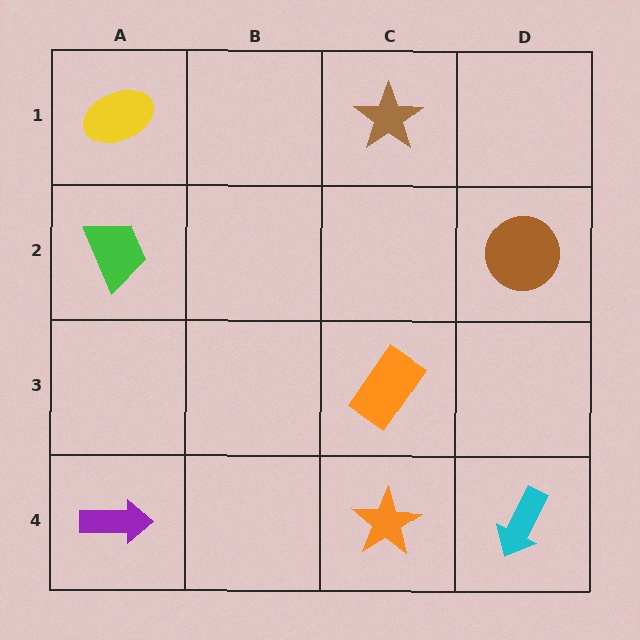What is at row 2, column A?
A green trapezoid.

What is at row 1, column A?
A yellow ellipse.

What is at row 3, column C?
An orange rectangle.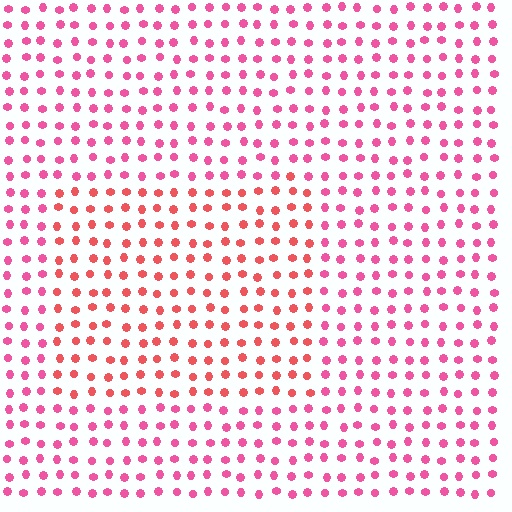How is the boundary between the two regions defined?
The boundary is defined purely by a slight shift in hue (about 27 degrees). Spacing, size, and orientation are identical on both sides.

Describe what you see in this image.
The image is filled with small pink elements in a uniform arrangement. A rectangle-shaped region is visible where the elements are tinted to a slightly different hue, forming a subtle color boundary.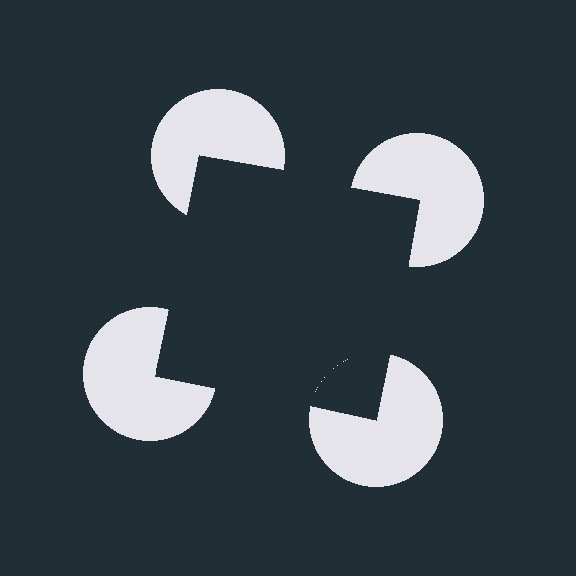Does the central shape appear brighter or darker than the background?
It typically appears slightly darker than the background, even though no actual brightness change is drawn.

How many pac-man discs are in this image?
There are 4 — one at each vertex of the illusory square.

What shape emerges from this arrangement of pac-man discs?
An illusory square — its edges are inferred from the aligned wedge cuts in the pac-man discs, not physically drawn.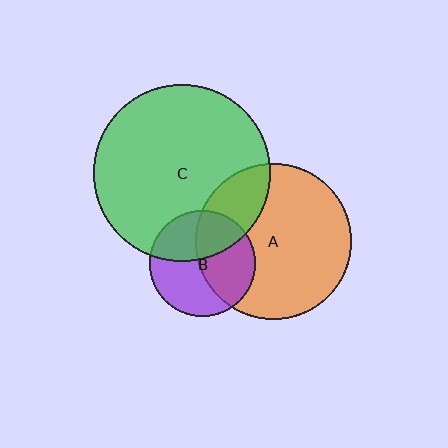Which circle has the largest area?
Circle C (green).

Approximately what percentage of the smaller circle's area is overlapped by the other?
Approximately 45%.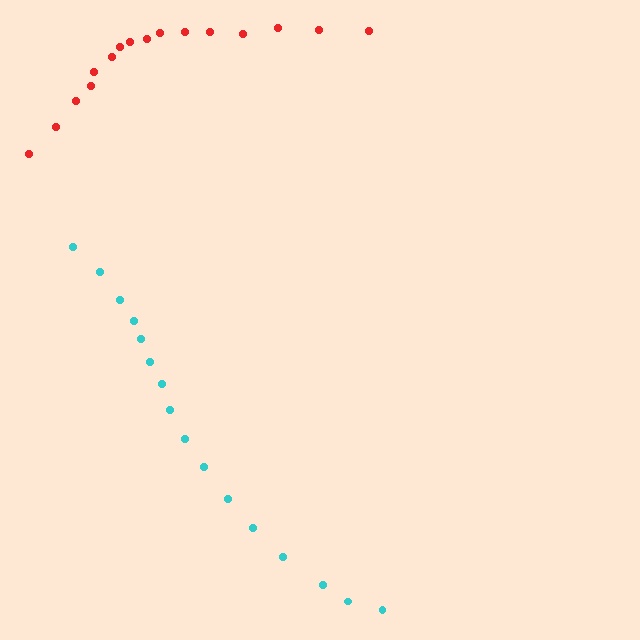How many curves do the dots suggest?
There are 2 distinct paths.